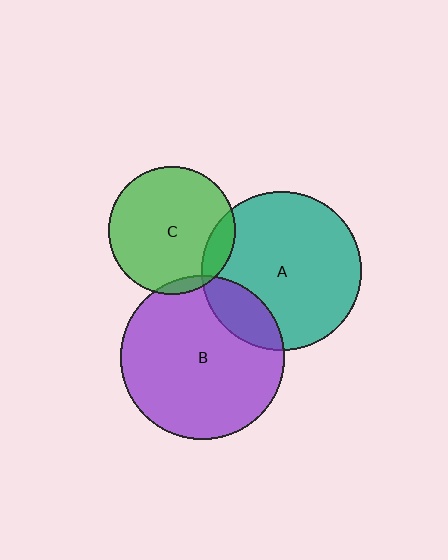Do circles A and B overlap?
Yes.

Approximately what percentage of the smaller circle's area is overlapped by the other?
Approximately 15%.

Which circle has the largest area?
Circle B (purple).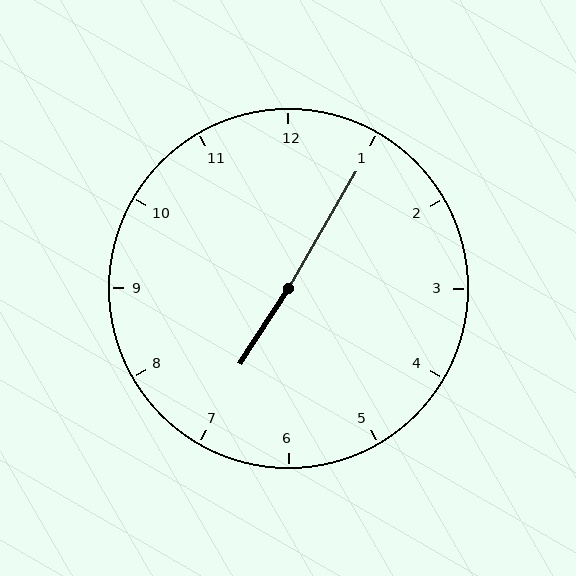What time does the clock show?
7:05.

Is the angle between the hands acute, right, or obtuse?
It is obtuse.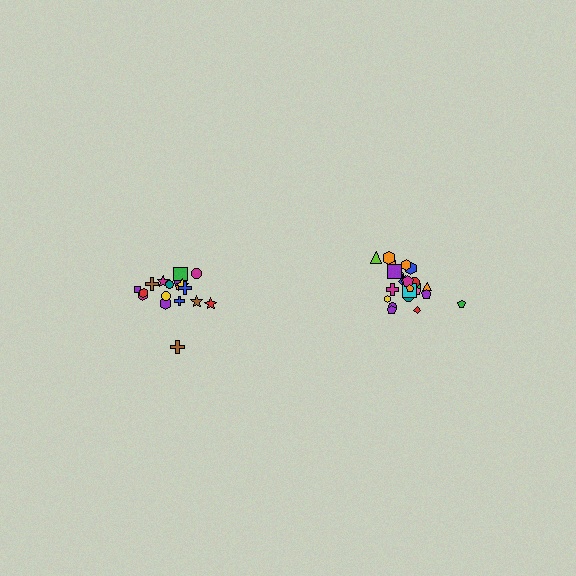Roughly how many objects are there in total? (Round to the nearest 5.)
Roughly 45 objects in total.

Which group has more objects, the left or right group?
The right group.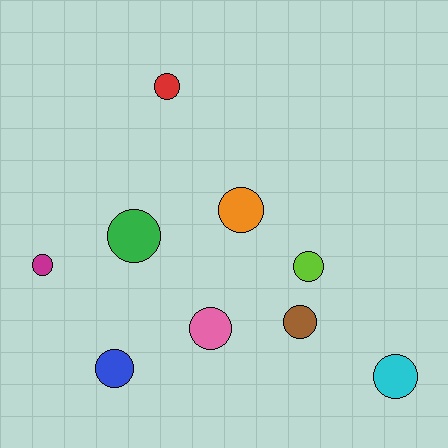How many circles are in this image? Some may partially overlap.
There are 9 circles.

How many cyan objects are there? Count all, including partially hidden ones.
There is 1 cyan object.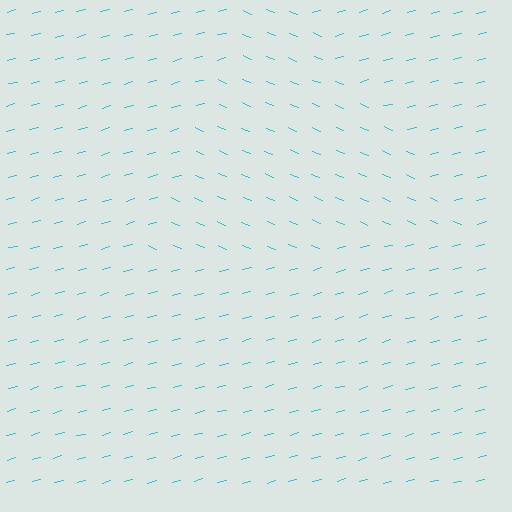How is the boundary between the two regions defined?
The boundary is defined purely by a change in line orientation (approximately 37 degrees difference). All lines are the same color and thickness.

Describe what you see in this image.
The image is filled with small cyan line segments. A triangle region in the image has lines oriented differently from the surrounding lines, creating a visible texture boundary.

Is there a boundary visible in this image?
Yes, there is a texture boundary formed by a change in line orientation.